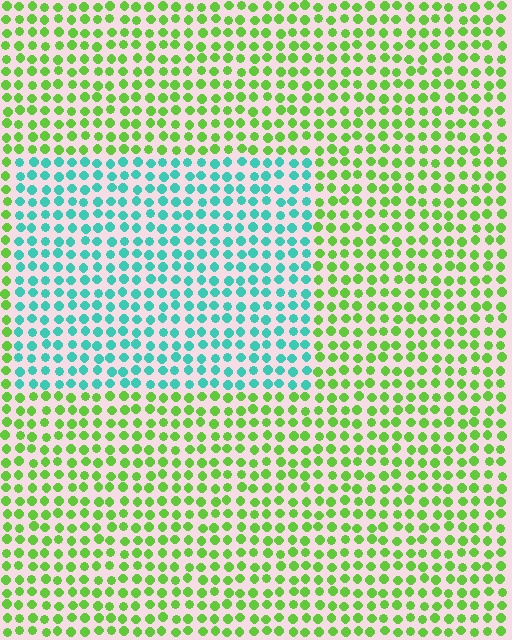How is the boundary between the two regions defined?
The boundary is defined purely by a slight shift in hue (about 66 degrees). Spacing, size, and orientation are identical on both sides.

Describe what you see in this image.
The image is filled with small lime elements in a uniform arrangement. A rectangle-shaped region is visible where the elements are tinted to a slightly different hue, forming a subtle color boundary.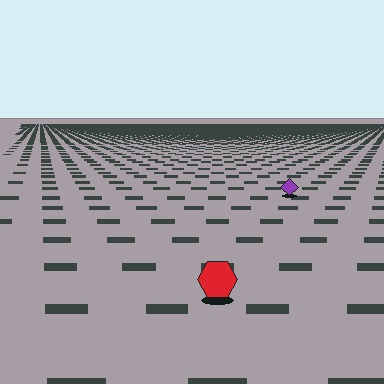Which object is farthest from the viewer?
The purple diamond is farthest from the viewer. It appears smaller and the ground texture around it is denser.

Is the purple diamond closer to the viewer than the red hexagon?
No. The red hexagon is closer — you can tell from the texture gradient: the ground texture is coarser near it.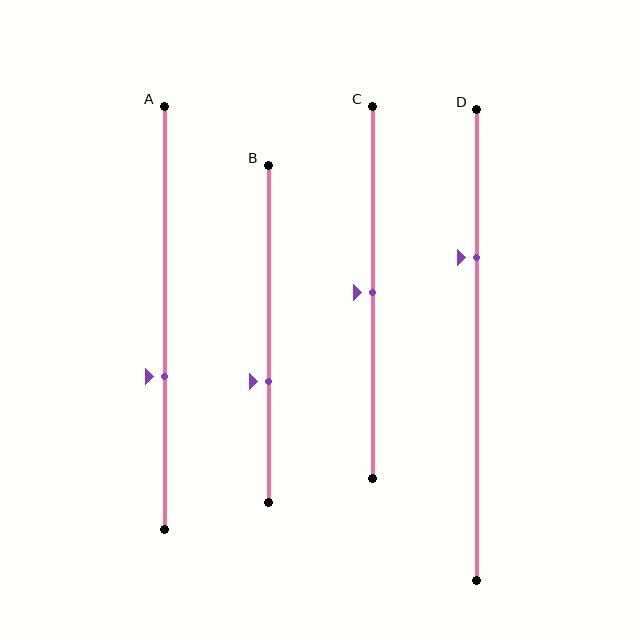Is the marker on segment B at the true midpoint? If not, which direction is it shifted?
No, the marker on segment B is shifted downward by about 14% of the segment length.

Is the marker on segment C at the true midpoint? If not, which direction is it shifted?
Yes, the marker on segment C is at the true midpoint.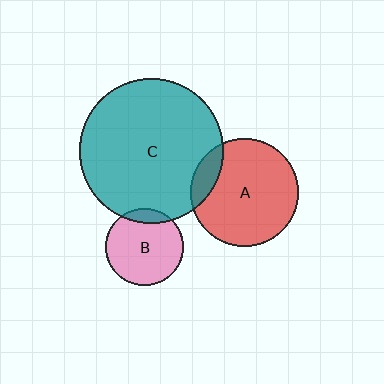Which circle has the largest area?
Circle C (teal).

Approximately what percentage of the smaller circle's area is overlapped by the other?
Approximately 15%.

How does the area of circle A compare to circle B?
Approximately 1.9 times.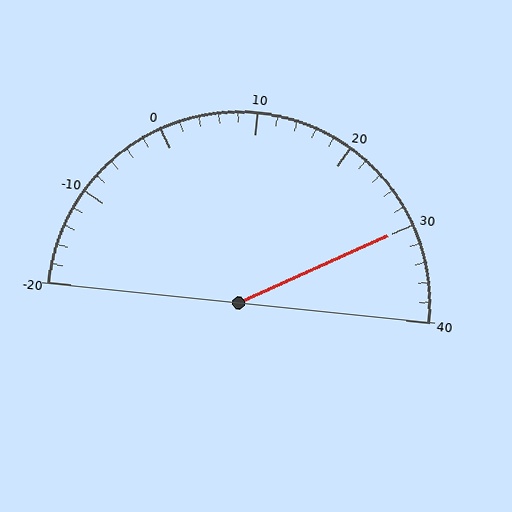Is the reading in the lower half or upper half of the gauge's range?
The reading is in the upper half of the range (-20 to 40).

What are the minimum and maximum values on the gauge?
The gauge ranges from -20 to 40.